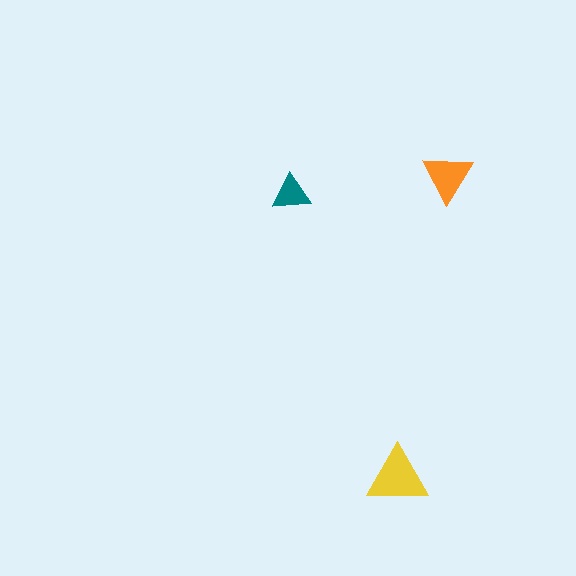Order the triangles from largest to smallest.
the yellow one, the orange one, the teal one.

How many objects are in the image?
There are 3 objects in the image.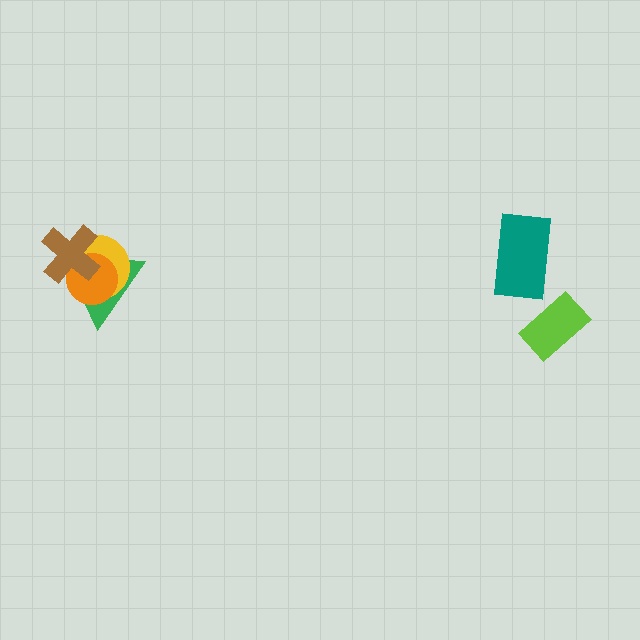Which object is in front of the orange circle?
The brown cross is in front of the orange circle.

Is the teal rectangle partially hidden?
No, no other shape covers it.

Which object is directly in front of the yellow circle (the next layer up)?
The orange circle is directly in front of the yellow circle.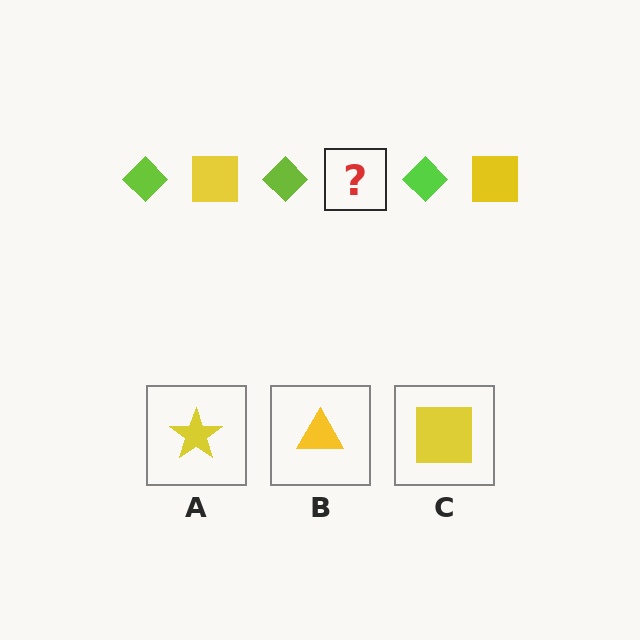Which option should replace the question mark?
Option C.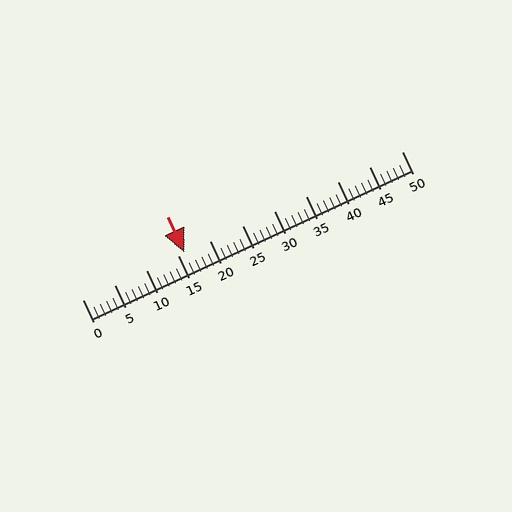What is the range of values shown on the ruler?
The ruler shows values from 0 to 50.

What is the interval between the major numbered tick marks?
The major tick marks are spaced 5 units apart.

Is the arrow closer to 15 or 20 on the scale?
The arrow is closer to 15.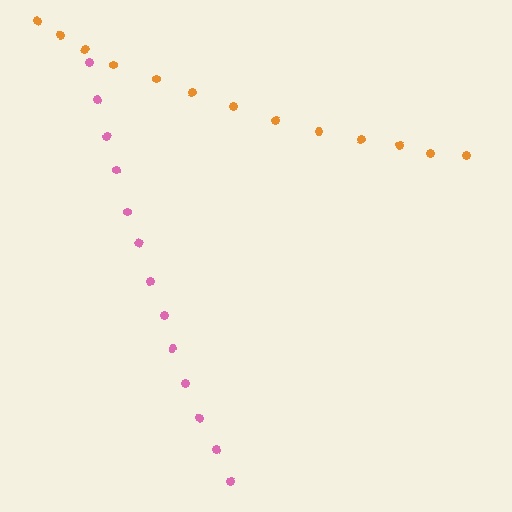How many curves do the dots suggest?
There are 2 distinct paths.